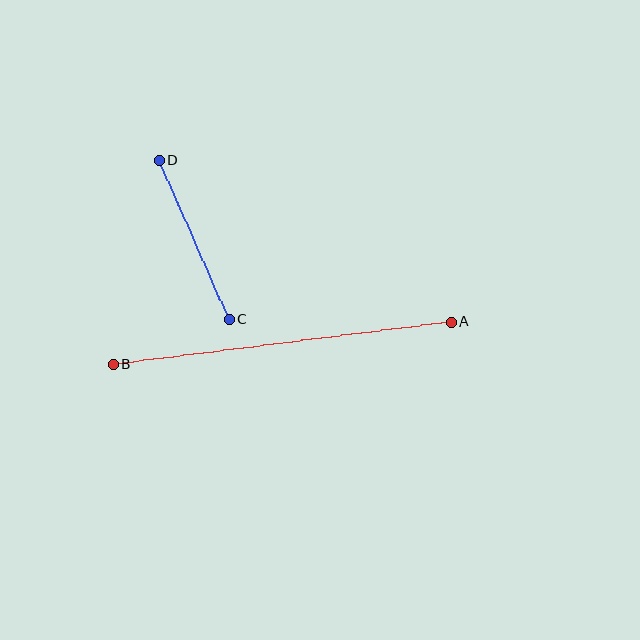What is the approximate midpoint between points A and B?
The midpoint is at approximately (282, 343) pixels.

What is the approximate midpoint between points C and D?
The midpoint is at approximately (194, 240) pixels.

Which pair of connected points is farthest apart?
Points A and B are farthest apart.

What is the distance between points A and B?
The distance is approximately 341 pixels.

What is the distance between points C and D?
The distance is approximately 174 pixels.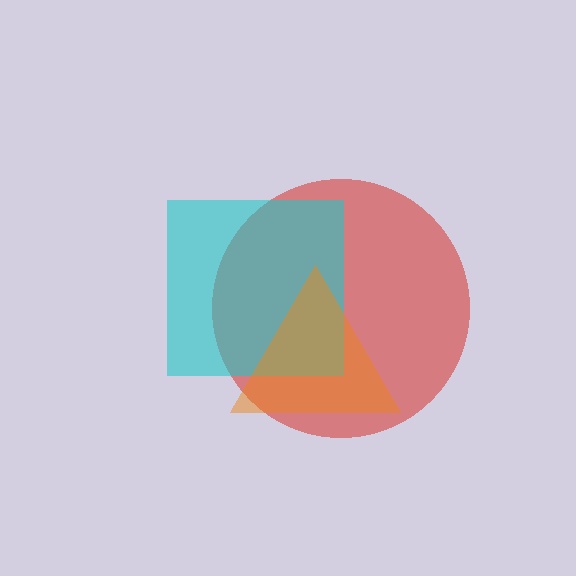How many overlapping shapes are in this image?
There are 3 overlapping shapes in the image.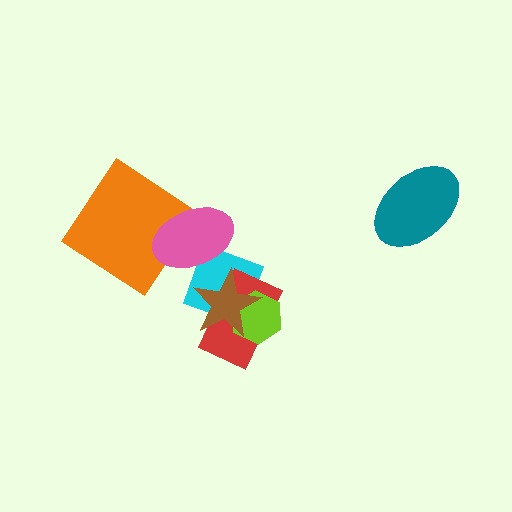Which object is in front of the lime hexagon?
The brown star is in front of the lime hexagon.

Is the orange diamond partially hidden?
Yes, it is partially covered by another shape.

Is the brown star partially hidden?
No, no other shape covers it.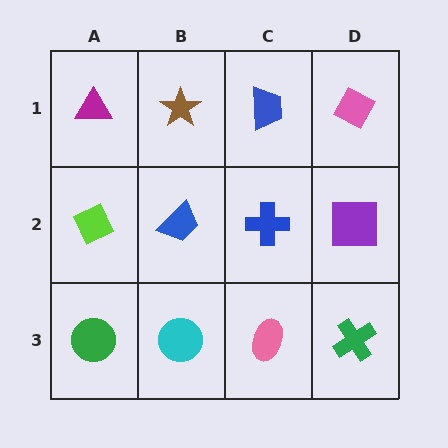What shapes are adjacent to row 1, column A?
A lime diamond (row 2, column A), a brown star (row 1, column B).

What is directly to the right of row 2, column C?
A purple square.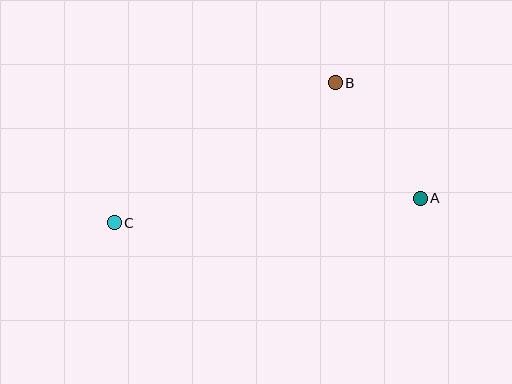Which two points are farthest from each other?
Points A and C are farthest from each other.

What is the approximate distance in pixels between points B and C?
The distance between B and C is approximately 261 pixels.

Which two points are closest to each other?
Points A and B are closest to each other.